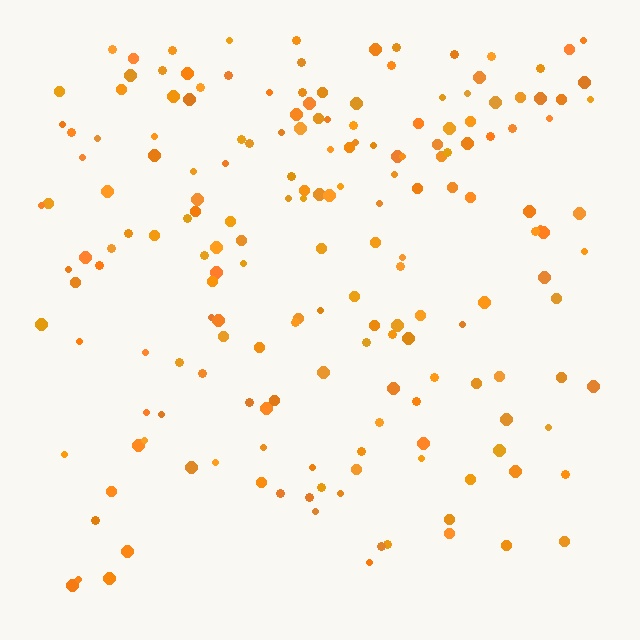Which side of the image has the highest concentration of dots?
The top.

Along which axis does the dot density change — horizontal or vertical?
Vertical.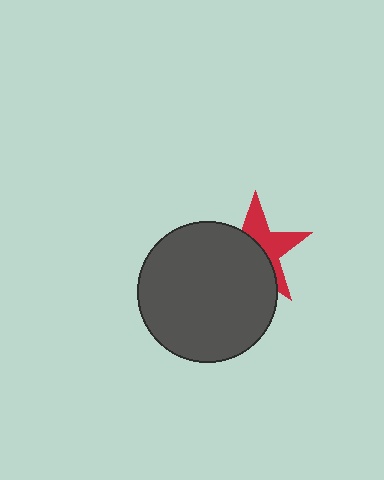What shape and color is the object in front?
The object in front is a dark gray circle.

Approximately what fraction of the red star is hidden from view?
Roughly 56% of the red star is hidden behind the dark gray circle.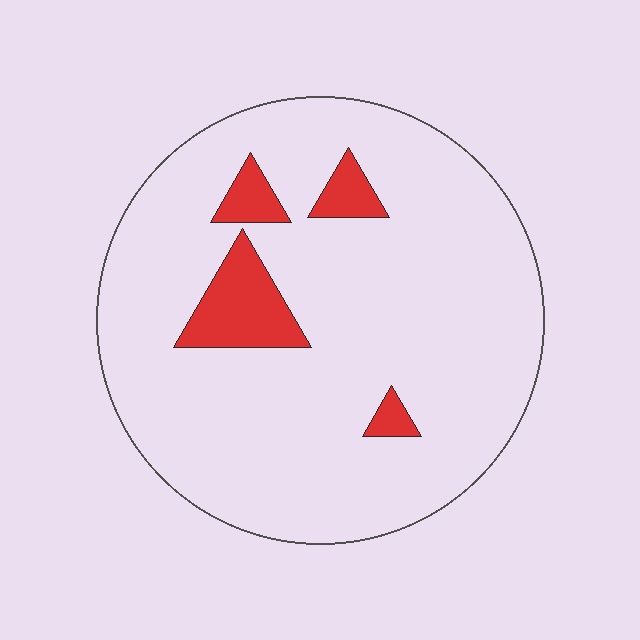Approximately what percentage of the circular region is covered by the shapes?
Approximately 10%.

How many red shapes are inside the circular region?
4.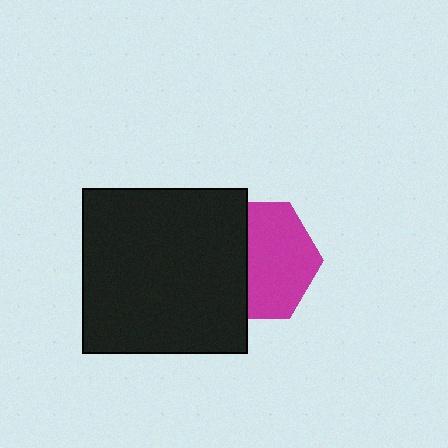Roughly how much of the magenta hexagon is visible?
About half of it is visible (roughly 59%).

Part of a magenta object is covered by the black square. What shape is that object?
It is a hexagon.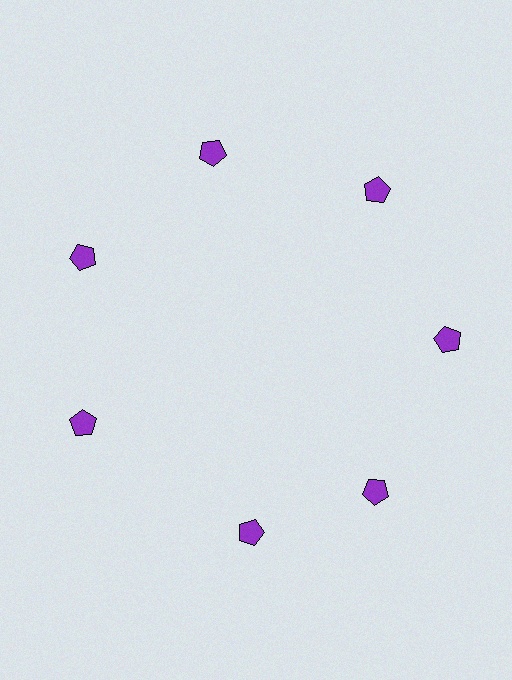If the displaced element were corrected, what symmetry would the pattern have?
It would have 7-fold rotational symmetry — the pattern would map onto itself every 51 degrees.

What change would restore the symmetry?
The symmetry would be restored by rotating it back into even spacing with its neighbors so that all 7 pentagons sit at equal angles and equal distance from the center.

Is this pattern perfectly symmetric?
No. The 7 purple pentagons are arranged in a ring, but one element near the 6 o'clock position is rotated out of alignment along the ring, breaking the 7-fold rotational symmetry.